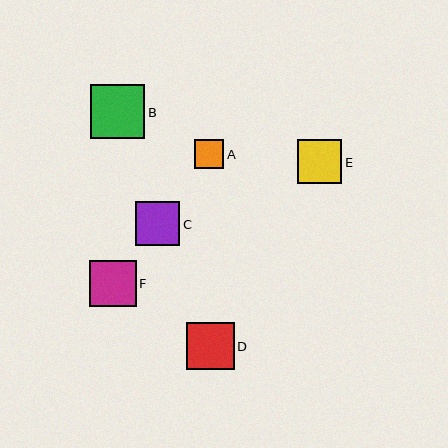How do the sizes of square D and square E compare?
Square D and square E are approximately the same size.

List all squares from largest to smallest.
From largest to smallest: B, D, F, E, C, A.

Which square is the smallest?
Square A is the smallest with a size of approximately 29 pixels.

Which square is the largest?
Square B is the largest with a size of approximately 55 pixels.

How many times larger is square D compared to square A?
Square D is approximately 1.6 times the size of square A.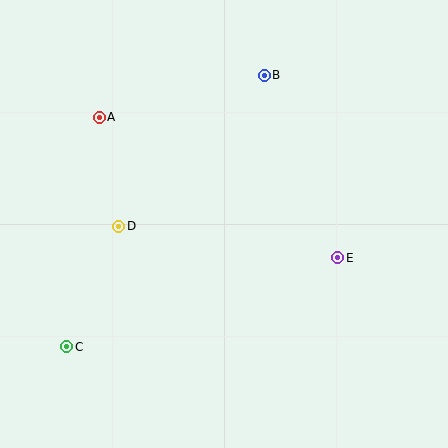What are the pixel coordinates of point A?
Point A is at (99, 117).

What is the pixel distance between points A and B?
The distance between A and B is 170 pixels.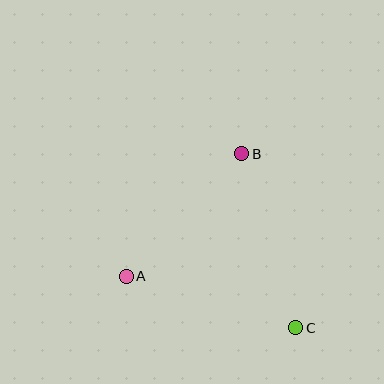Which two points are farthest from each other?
Points B and C are farthest from each other.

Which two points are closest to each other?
Points A and B are closest to each other.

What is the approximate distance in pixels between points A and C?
The distance between A and C is approximately 177 pixels.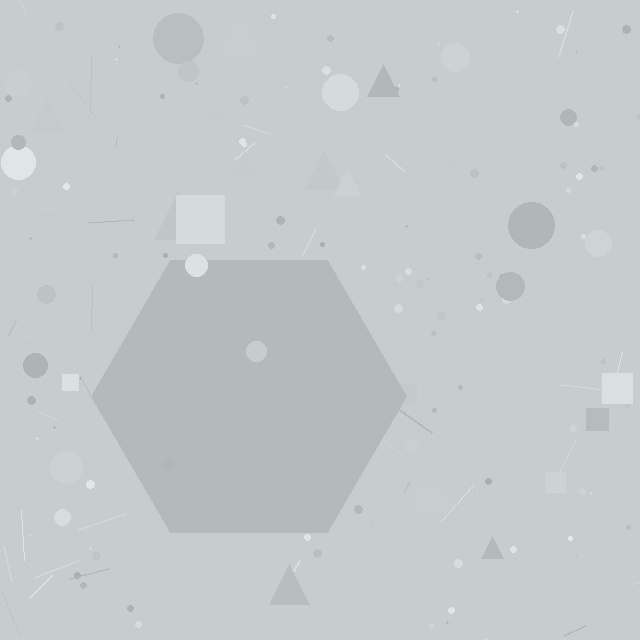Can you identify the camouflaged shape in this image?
The camouflaged shape is a hexagon.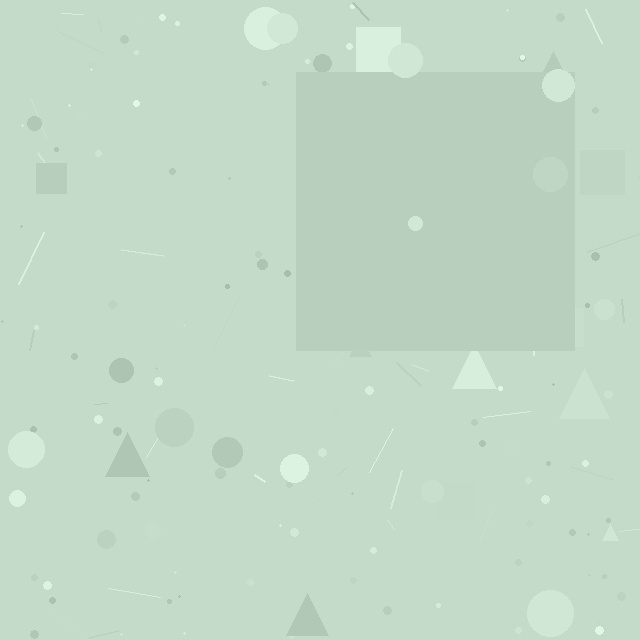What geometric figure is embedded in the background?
A square is embedded in the background.